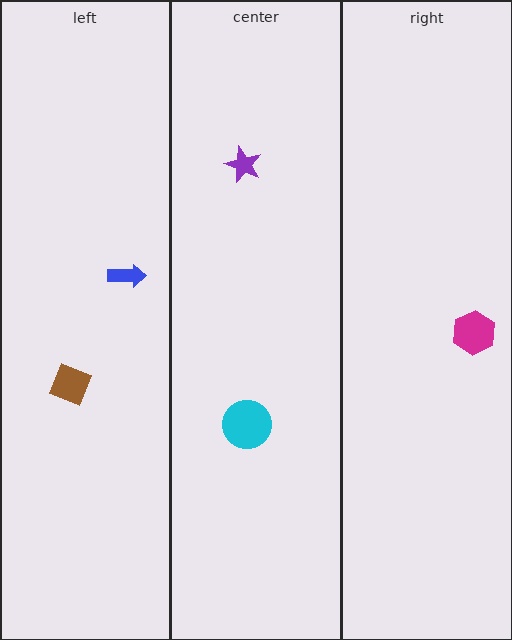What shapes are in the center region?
The purple star, the cyan circle.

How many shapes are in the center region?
2.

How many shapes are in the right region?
1.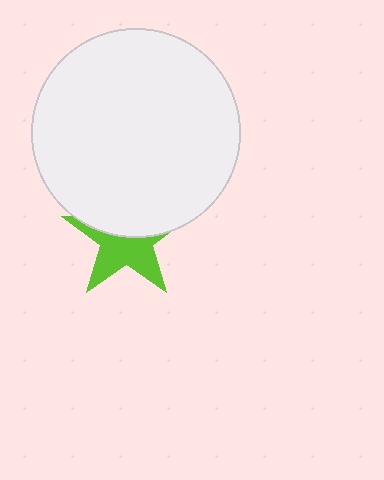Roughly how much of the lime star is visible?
About half of it is visible (roughly 52%).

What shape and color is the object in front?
The object in front is a white circle.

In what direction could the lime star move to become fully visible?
The lime star could move down. That would shift it out from behind the white circle entirely.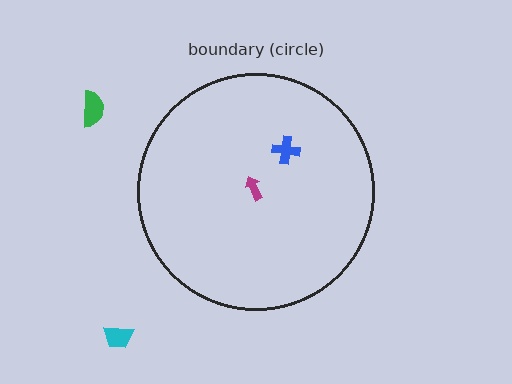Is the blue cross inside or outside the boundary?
Inside.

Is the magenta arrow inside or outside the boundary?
Inside.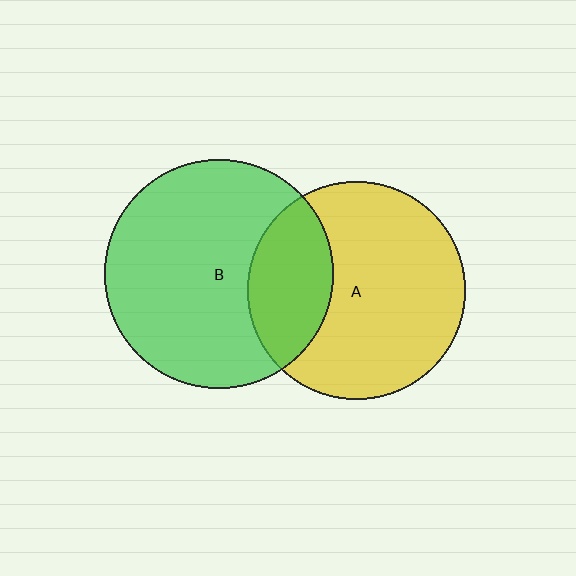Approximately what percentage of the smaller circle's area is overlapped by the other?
Approximately 30%.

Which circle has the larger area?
Circle B (green).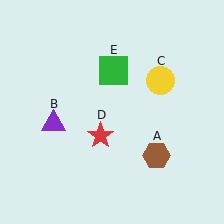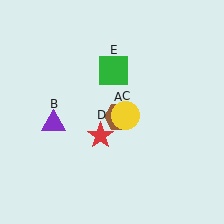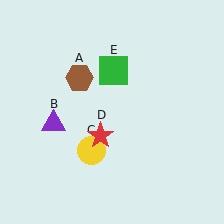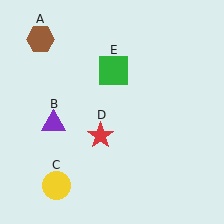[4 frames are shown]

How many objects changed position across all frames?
2 objects changed position: brown hexagon (object A), yellow circle (object C).